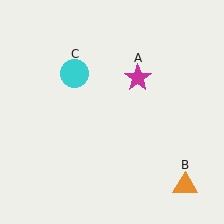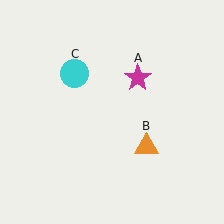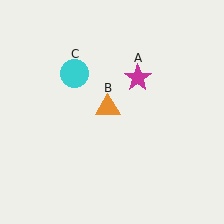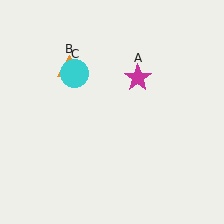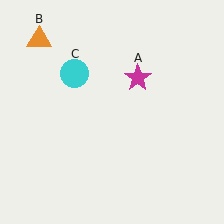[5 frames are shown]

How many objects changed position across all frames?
1 object changed position: orange triangle (object B).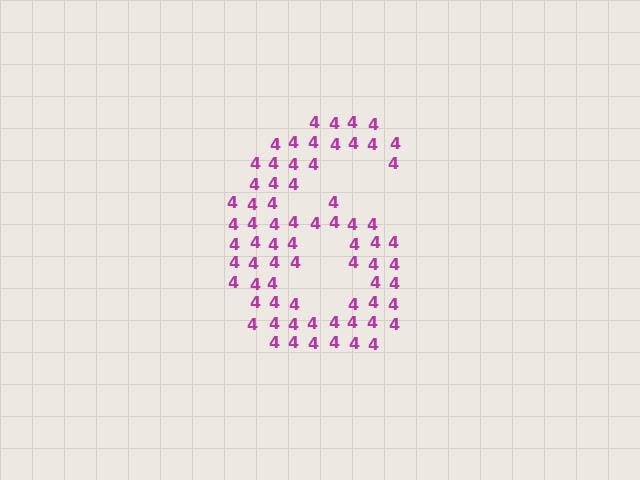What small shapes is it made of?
It is made of small digit 4's.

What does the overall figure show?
The overall figure shows the digit 6.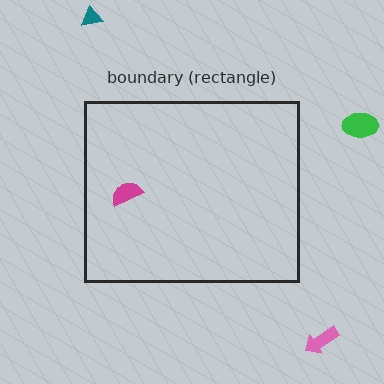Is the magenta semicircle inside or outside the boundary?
Inside.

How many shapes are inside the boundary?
1 inside, 3 outside.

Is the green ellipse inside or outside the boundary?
Outside.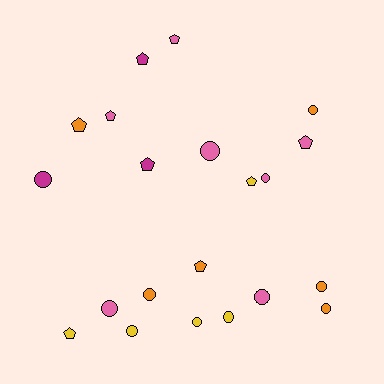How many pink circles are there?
There are 4 pink circles.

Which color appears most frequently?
Pink, with 7 objects.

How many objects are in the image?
There are 21 objects.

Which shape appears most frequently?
Circle, with 12 objects.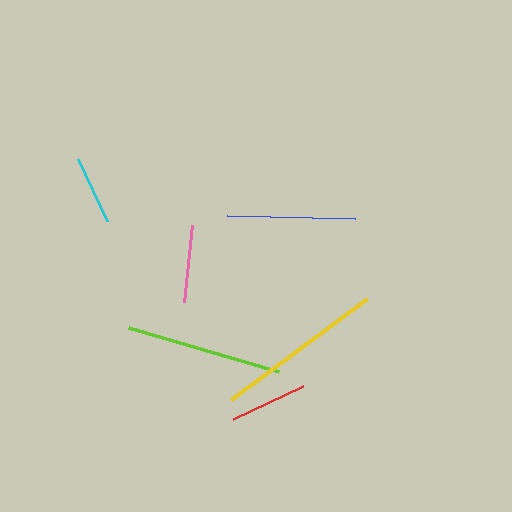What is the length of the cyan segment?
The cyan segment is approximately 68 pixels long.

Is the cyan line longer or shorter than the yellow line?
The yellow line is longer than the cyan line.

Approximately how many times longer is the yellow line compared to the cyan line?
The yellow line is approximately 2.5 times the length of the cyan line.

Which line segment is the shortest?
The cyan line is the shortest at approximately 68 pixels.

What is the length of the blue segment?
The blue segment is approximately 128 pixels long.